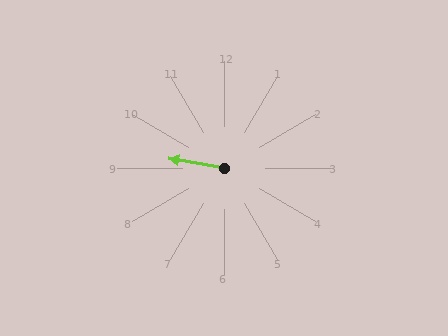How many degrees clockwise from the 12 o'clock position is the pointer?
Approximately 280 degrees.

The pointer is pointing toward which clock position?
Roughly 9 o'clock.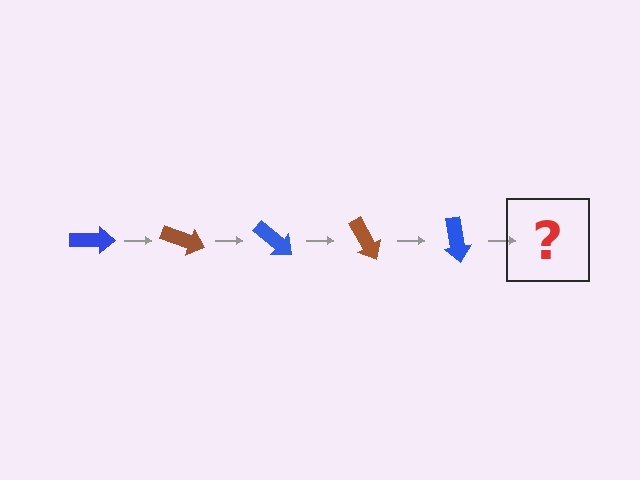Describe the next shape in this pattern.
It should be a brown arrow, rotated 100 degrees from the start.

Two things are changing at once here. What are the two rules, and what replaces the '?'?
The two rules are that it rotates 20 degrees each step and the color cycles through blue and brown. The '?' should be a brown arrow, rotated 100 degrees from the start.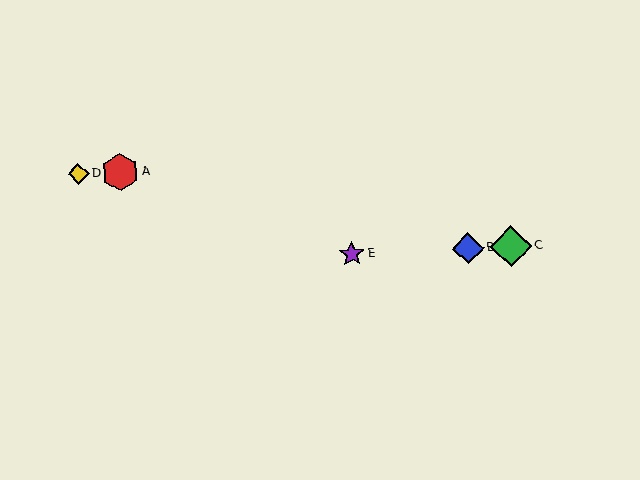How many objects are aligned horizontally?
3 objects (B, C, E) are aligned horizontally.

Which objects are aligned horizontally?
Objects B, C, E are aligned horizontally.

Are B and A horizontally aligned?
No, B is at y≈248 and A is at y≈172.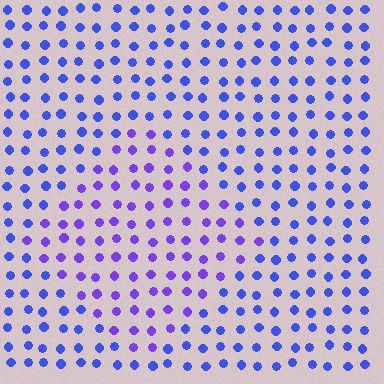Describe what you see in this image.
The image is filled with small blue elements in a uniform arrangement. A diamond-shaped region is visible where the elements are tinted to a slightly different hue, forming a subtle color boundary.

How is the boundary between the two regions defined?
The boundary is defined purely by a slight shift in hue (about 30 degrees). Spacing, size, and orientation are identical on both sides.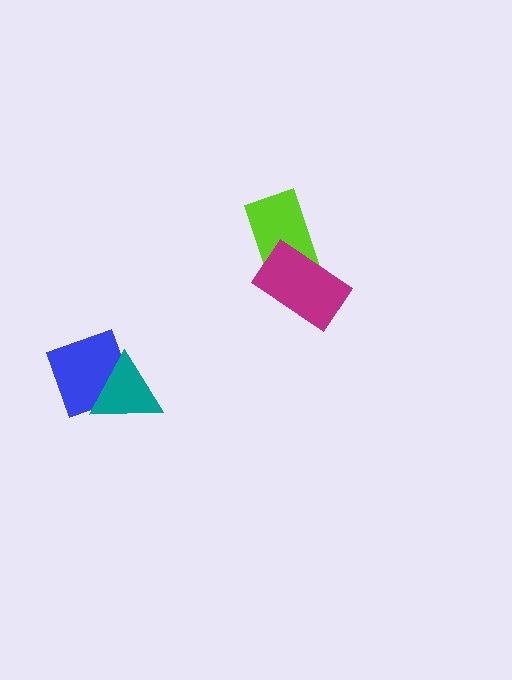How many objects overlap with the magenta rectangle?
1 object overlaps with the magenta rectangle.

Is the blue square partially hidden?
Yes, it is partially covered by another shape.